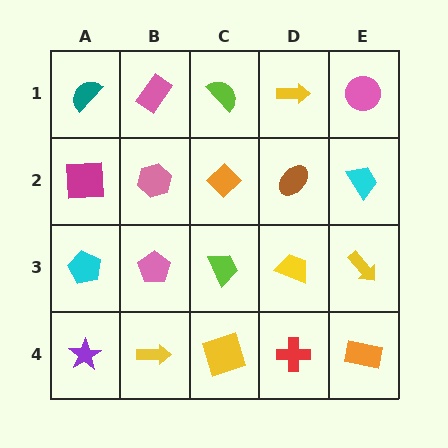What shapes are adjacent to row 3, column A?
A magenta square (row 2, column A), a purple star (row 4, column A), a pink pentagon (row 3, column B).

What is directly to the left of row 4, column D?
A yellow square.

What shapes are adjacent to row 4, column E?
A yellow arrow (row 3, column E), a red cross (row 4, column D).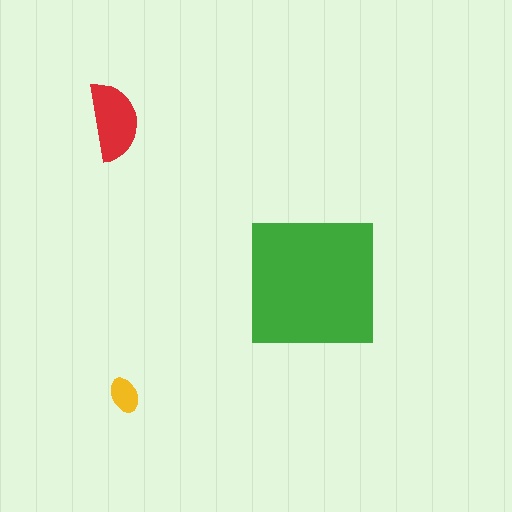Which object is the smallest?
The yellow ellipse.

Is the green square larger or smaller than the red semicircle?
Larger.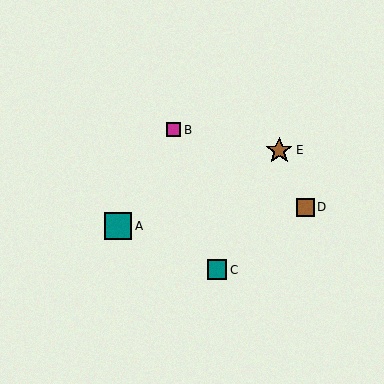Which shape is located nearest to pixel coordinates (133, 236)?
The teal square (labeled A) at (118, 226) is nearest to that location.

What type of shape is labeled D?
Shape D is a brown square.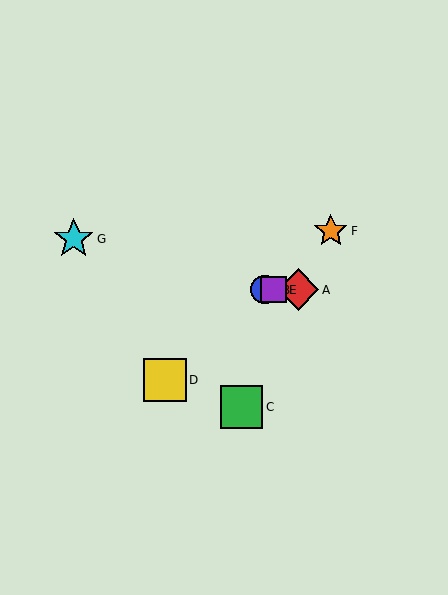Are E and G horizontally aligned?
No, E is at y≈290 and G is at y≈239.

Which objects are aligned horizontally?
Objects A, B, E are aligned horizontally.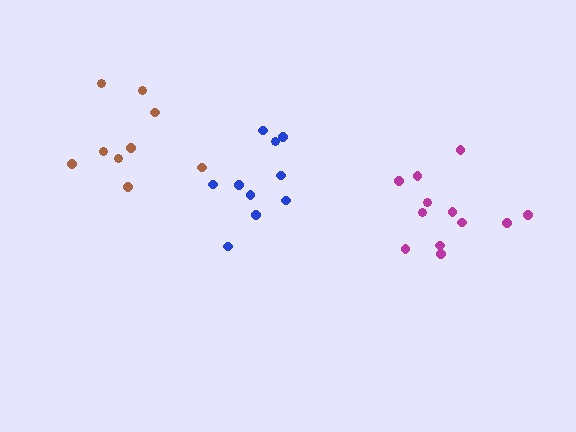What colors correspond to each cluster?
The clusters are colored: blue, magenta, brown.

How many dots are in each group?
Group 1: 10 dots, Group 2: 12 dots, Group 3: 9 dots (31 total).